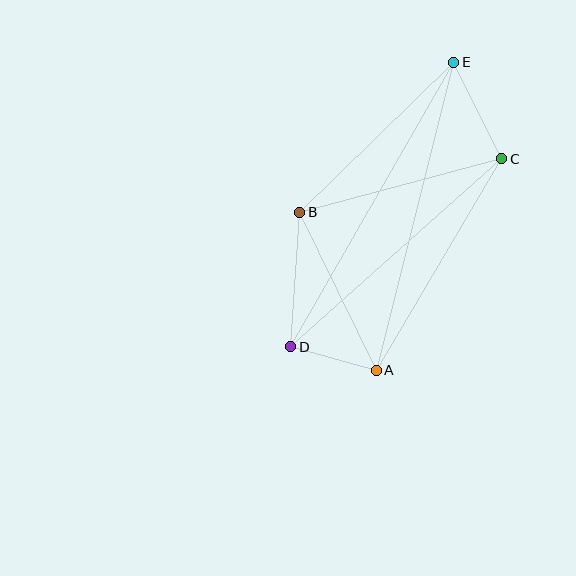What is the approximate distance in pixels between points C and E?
The distance between C and E is approximately 108 pixels.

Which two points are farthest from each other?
Points D and E are farthest from each other.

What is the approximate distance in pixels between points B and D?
The distance between B and D is approximately 135 pixels.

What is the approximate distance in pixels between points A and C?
The distance between A and C is approximately 246 pixels.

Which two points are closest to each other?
Points A and D are closest to each other.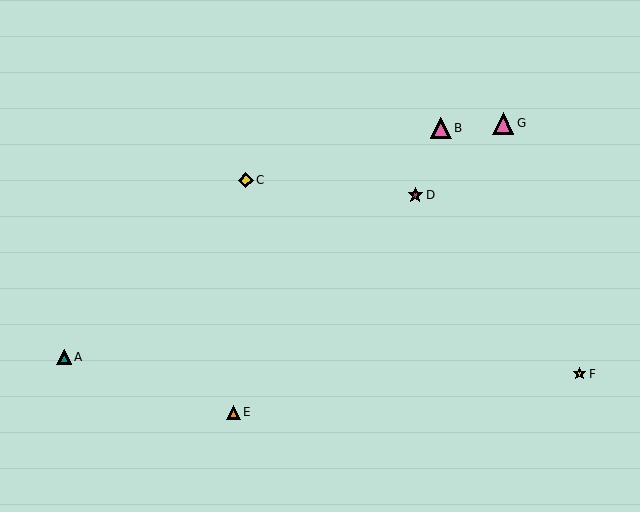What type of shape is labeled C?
Shape C is a yellow diamond.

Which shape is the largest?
The pink triangle (labeled G) is the largest.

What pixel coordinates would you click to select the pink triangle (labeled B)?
Click at (441, 128) to select the pink triangle B.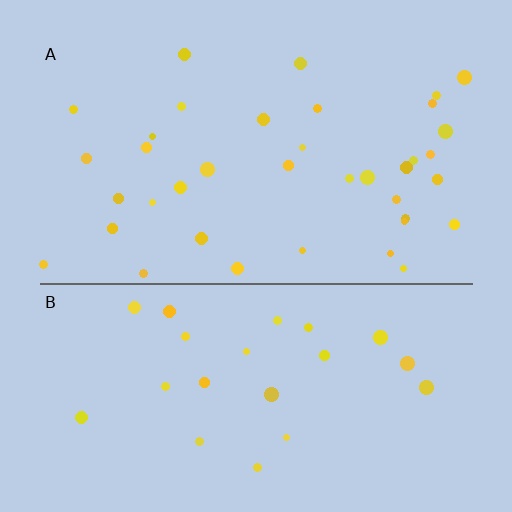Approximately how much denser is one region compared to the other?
Approximately 1.7× — region A over region B.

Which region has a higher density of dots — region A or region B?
A (the top).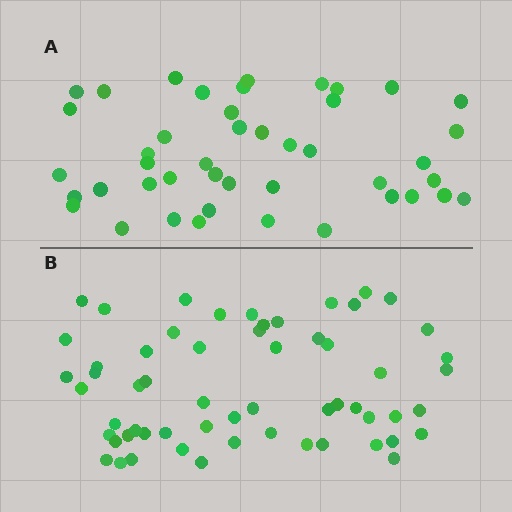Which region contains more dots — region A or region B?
Region B (the bottom region) has more dots.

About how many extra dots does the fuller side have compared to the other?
Region B has approximately 15 more dots than region A.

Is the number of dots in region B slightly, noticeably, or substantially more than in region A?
Region B has noticeably more, but not dramatically so. The ratio is roughly 1.3 to 1.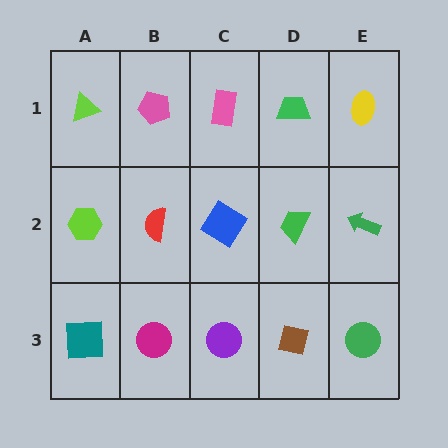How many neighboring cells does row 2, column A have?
3.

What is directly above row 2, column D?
A green trapezoid.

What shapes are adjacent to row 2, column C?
A pink rectangle (row 1, column C), a purple circle (row 3, column C), a red semicircle (row 2, column B), a green trapezoid (row 2, column D).